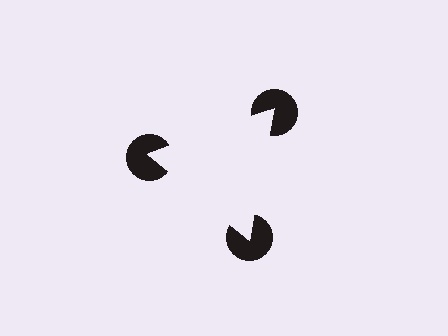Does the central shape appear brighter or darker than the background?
It typically appears slightly brighter than the background, even though no actual brightness change is drawn.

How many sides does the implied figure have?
3 sides.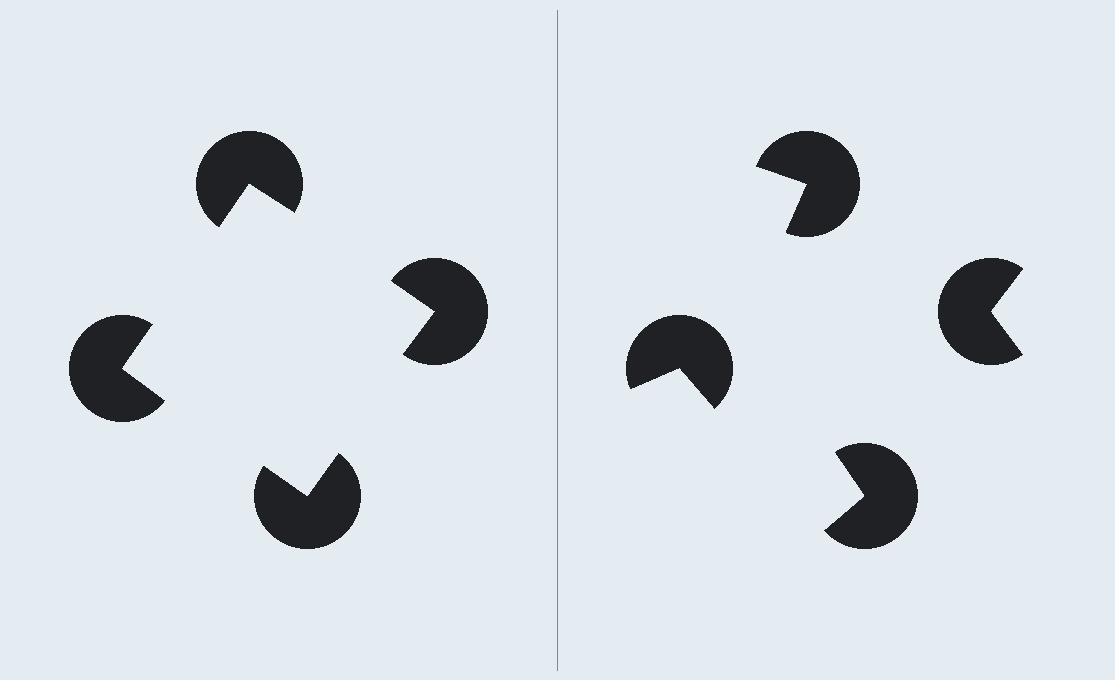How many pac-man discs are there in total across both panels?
8 — 4 on each side.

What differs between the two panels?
The pac-man discs are positioned identically on both sides; only the wedge orientations differ. On the left they align to a square; on the right they are misaligned.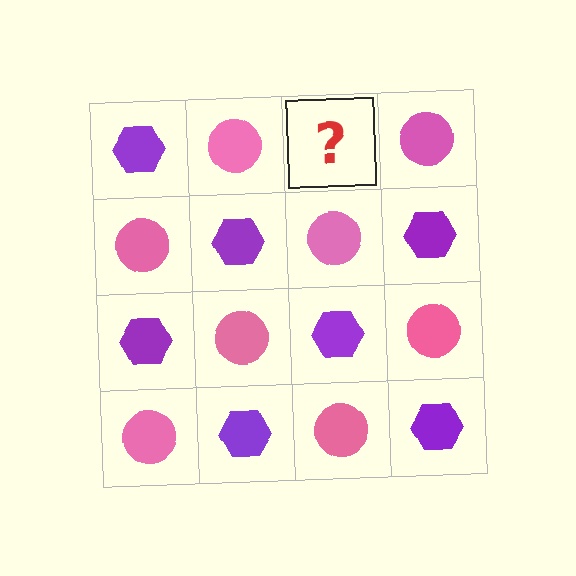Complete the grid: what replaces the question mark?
The question mark should be replaced with a purple hexagon.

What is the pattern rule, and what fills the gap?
The rule is that it alternates purple hexagon and pink circle in a checkerboard pattern. The gap should be filled with a purple hexagon.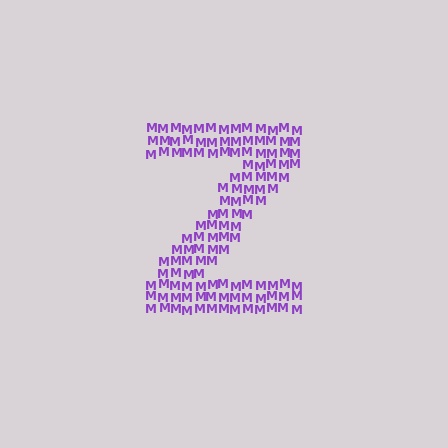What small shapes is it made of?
It is made of small letter M's.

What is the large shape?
The large shape is the letter Z.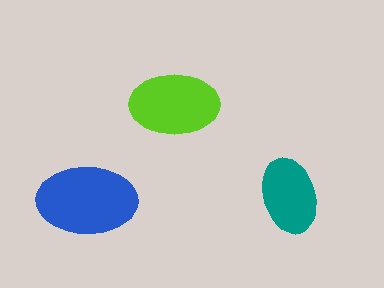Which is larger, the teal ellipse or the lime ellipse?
The lime one.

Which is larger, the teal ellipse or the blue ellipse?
The blue one.